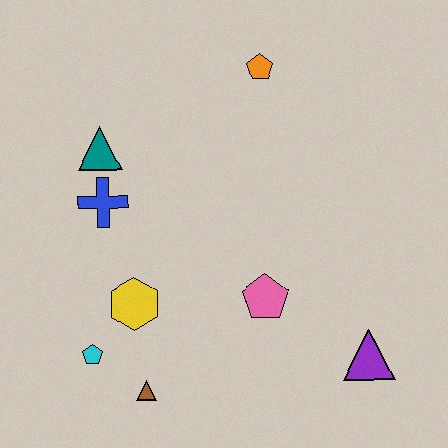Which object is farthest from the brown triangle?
The orange pentagon is farthest from the brown triangle.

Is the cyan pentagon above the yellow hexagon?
No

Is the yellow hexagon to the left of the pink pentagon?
Yes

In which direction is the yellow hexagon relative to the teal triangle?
The yellow hexagon is below the teal triangle.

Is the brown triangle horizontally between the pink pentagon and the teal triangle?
Yes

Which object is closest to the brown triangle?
The cyan pentagon is closest to the brown triangle.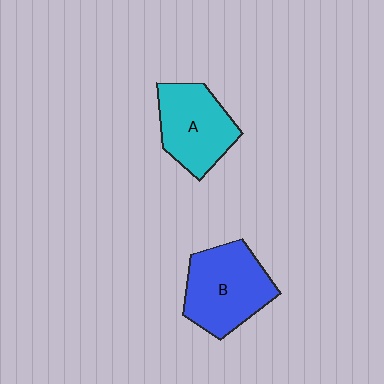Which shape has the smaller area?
Shape A (cyan).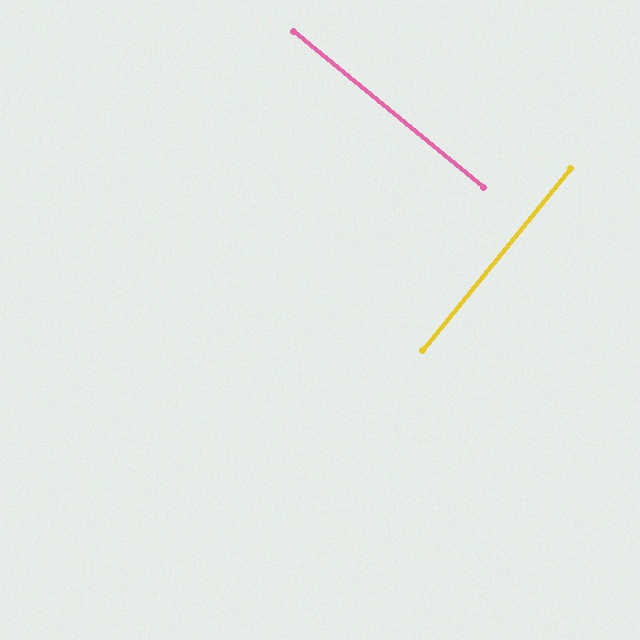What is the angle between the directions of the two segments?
Approximately 90 degrees.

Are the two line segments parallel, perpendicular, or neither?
Perpendicular — they meet at approximately 90°.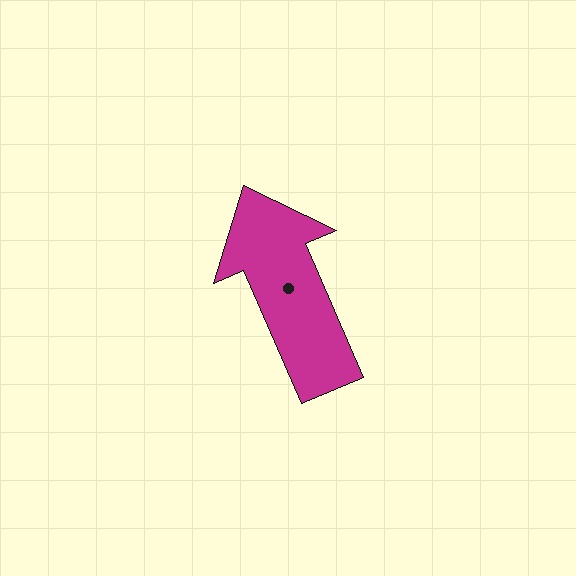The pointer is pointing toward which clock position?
Roughly 11 o'clock.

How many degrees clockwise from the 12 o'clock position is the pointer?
Approximately 337 degrees.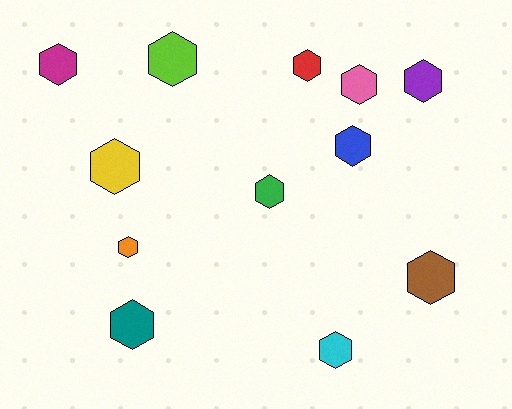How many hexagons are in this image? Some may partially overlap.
There are 12 hexagons.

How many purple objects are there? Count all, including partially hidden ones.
There is 1 purple object.